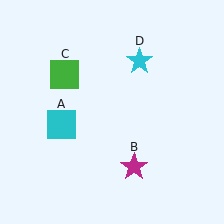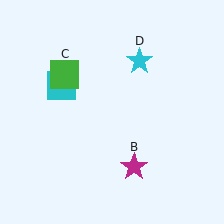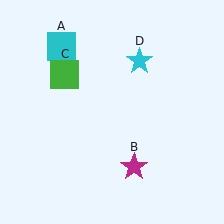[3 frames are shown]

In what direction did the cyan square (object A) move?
The cyan square (object A) moved up.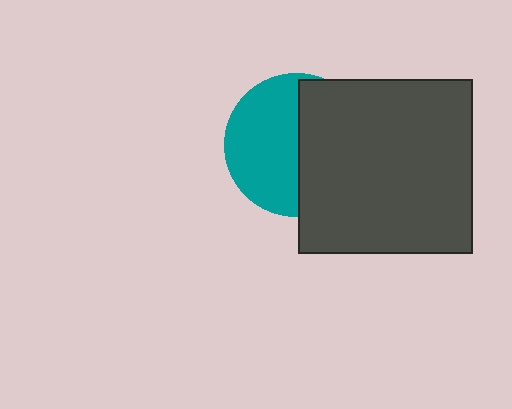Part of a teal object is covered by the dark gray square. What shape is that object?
It is a circle.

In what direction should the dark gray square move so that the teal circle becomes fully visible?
The dark gray square should move right. That is the shortest direction to clear the overlap and leave the teal circle fully visible.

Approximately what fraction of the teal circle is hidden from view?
Roughly 48% of the teal circle is hidden behind the dark gray square.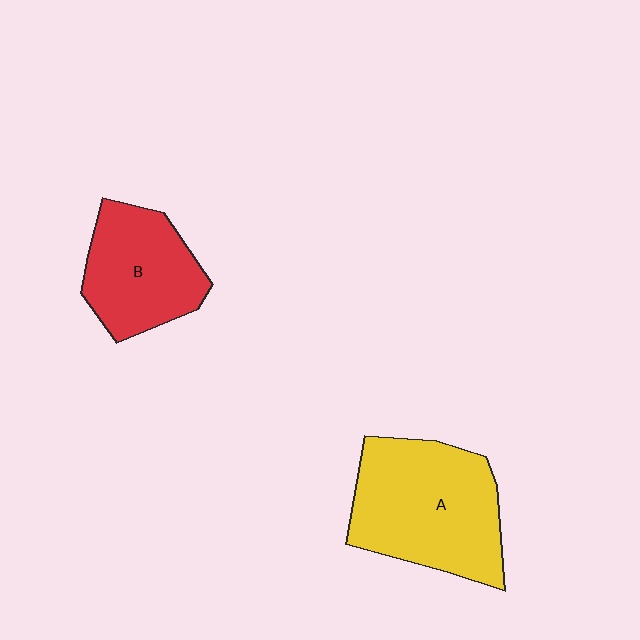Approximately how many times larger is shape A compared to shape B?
Approximately 1.4 times.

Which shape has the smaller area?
Shape B (red).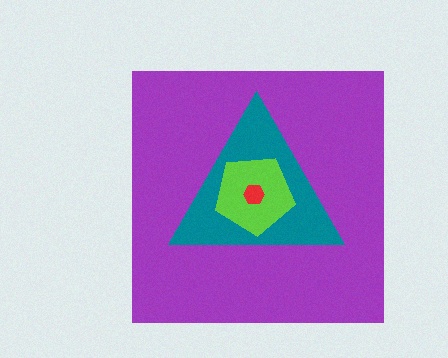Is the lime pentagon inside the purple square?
Yes.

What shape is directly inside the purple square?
The teal triangle.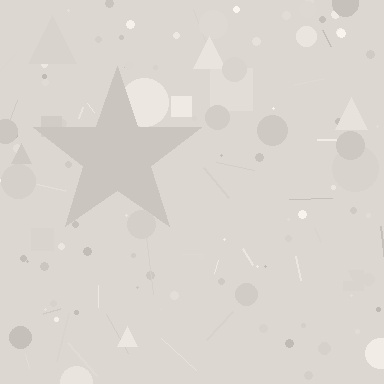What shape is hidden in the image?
A star is hidden in the image.